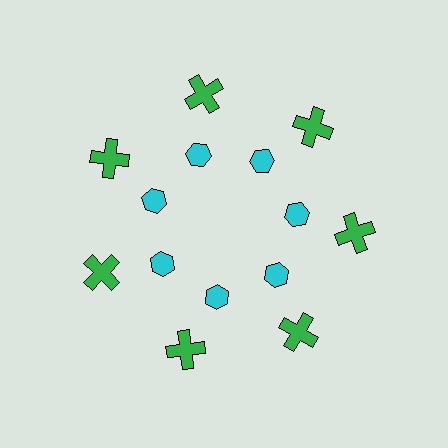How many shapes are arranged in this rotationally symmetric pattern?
There are 14 shapes, arranged in 7 groups of 2.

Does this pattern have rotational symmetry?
Yes, this pattern has 7-fold rotational symmetry. It looks the same after rotating 51 degrees around the center.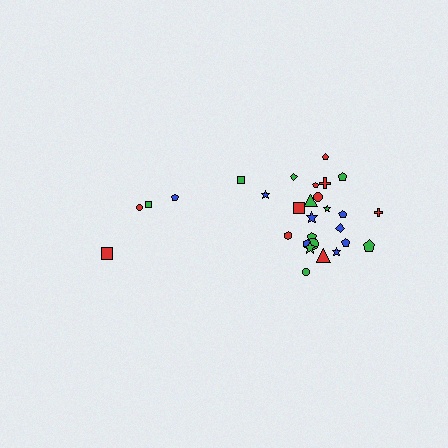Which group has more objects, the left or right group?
The right group.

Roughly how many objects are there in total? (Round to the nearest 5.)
Roughly 30 objects in total.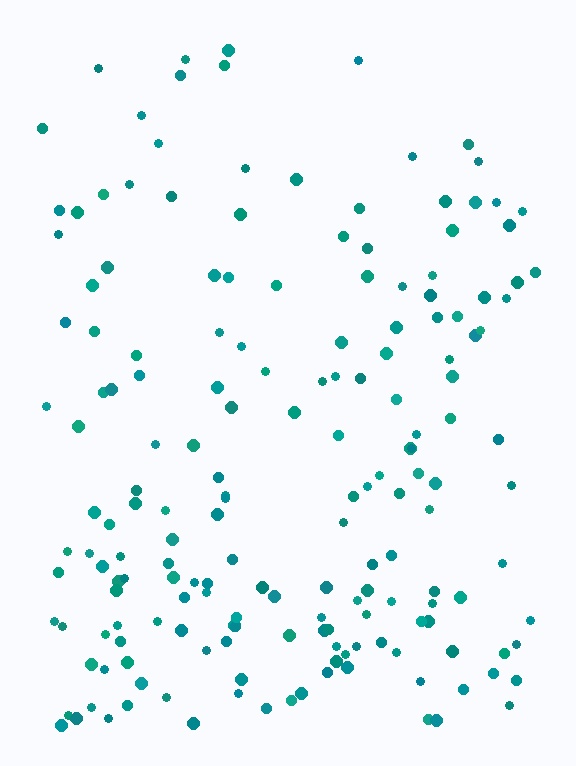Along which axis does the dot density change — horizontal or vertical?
Vertical.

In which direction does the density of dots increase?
From top to bottom, with the bottom side densest.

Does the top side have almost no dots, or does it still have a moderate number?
Still a moderate number, just noticeably fewer than the bottom.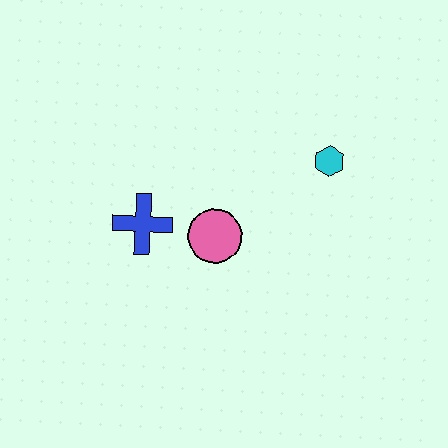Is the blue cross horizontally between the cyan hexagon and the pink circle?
No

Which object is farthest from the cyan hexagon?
The blue cross is farthest from the cyan hexagon.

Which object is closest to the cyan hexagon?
The pink circle is closest to the cyan hexagon.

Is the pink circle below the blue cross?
Yes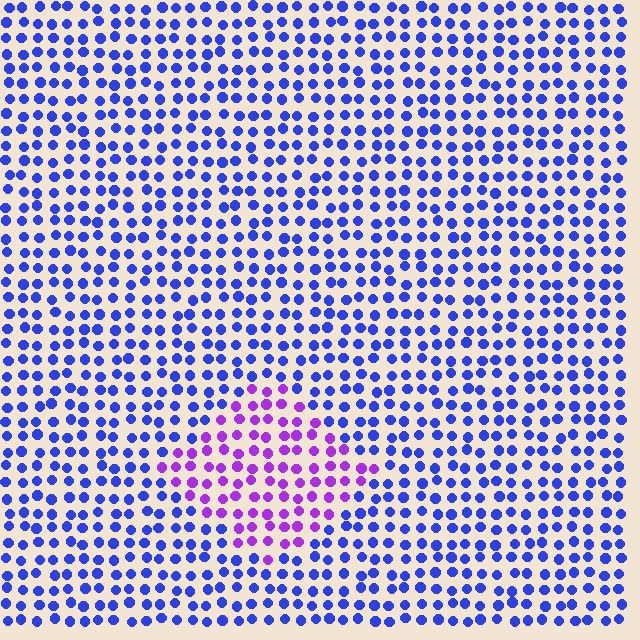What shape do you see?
I see a diamond.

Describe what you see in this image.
The image is filled with small blue elements in a uniform arrangement. A diamond-shaped region is visible where the elements are tinted to a slightly different hue, forming a subtle color boundary.